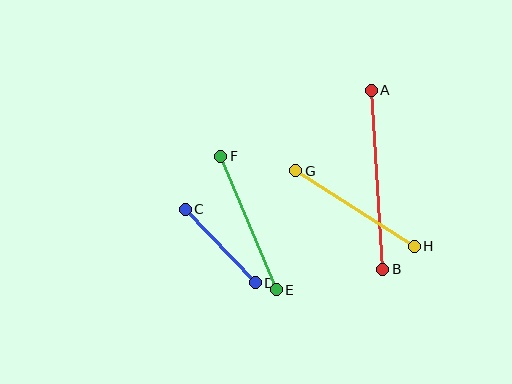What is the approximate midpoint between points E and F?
The midpoint is at approximately (249, 223) pixels.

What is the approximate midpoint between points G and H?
The midpoint is at approximately (355, 209) pixels.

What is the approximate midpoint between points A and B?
The midpoint is at approximately (377, 180) pixels.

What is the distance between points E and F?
The distance is approximately 145 pixels.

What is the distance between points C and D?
The distance is approximately 102 pixels.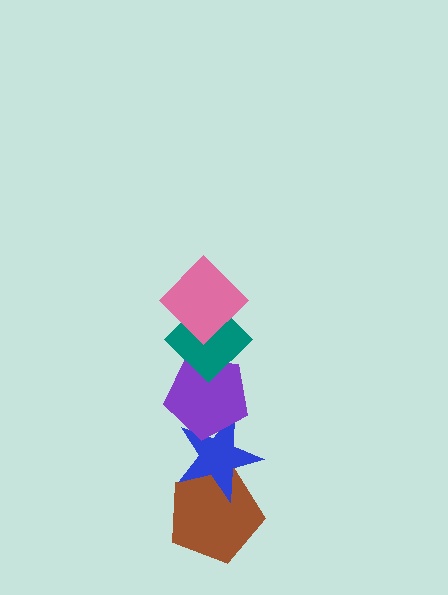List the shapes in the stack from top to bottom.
From top to bottom: the pink diamond, the teal diamond, the purple pentagon, the blue star, the brown pentagon.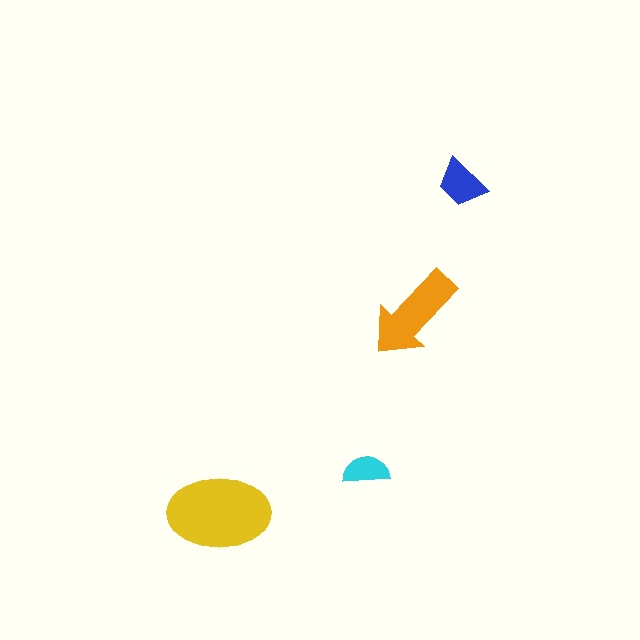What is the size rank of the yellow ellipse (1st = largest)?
1st.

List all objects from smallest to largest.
The cyan semicircle, the blue trapezoid, the orange arrow, the yellow ellipse.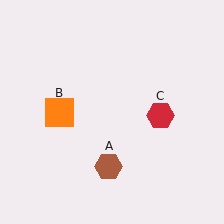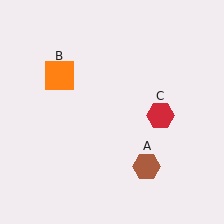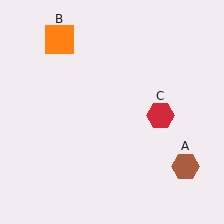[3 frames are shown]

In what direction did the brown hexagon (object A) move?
The brown hexagon (object A) moved right.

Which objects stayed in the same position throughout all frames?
Red hexagon (object C) remained stationary.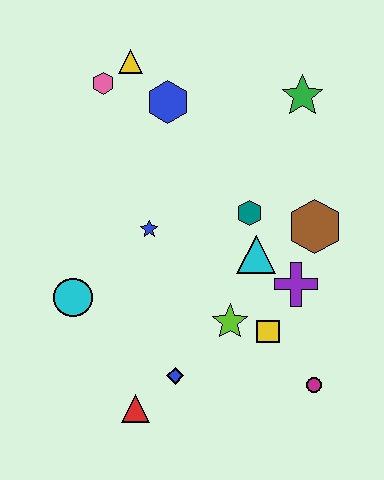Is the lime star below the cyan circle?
Yes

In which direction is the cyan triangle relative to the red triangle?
The cyan triangle is above the red triangle.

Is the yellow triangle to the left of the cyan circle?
No